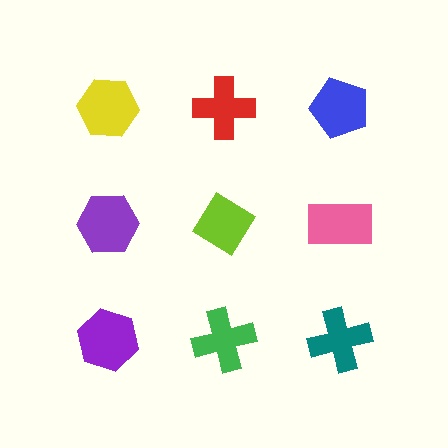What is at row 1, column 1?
A yellow hexagon.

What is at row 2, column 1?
A purple hexagon.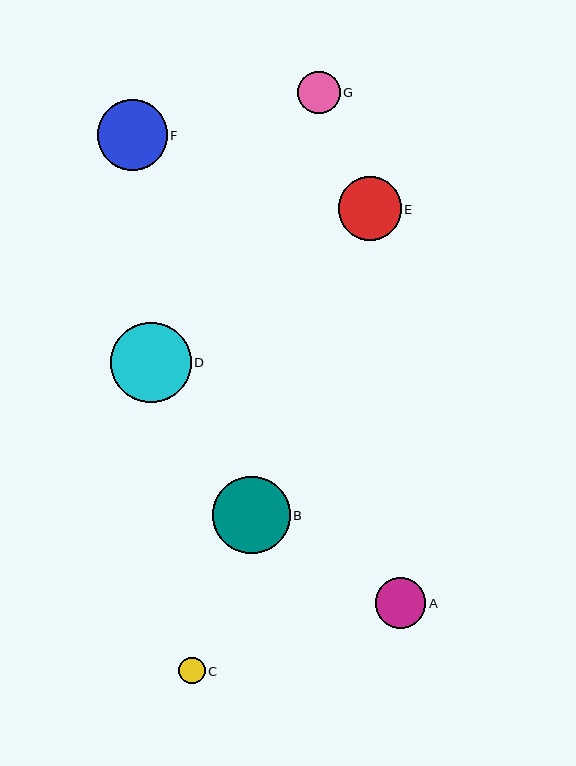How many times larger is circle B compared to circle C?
Circle B is approximately 2.9 times the size of circle C.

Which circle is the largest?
Circle D is the largest with a size of approximately 80 pixels.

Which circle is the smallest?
Circle C is the smallest with a size of approximately 27 pixels.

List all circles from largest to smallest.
From largest to smallest: D, B, F, E, A, G, C.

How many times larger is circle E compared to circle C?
Circle E is approximately 2.3 times the size of circle C.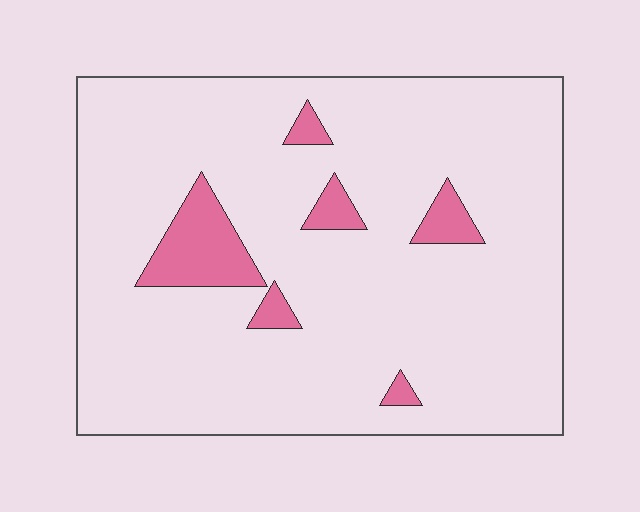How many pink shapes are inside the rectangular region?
6.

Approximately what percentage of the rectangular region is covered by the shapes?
Approximately 10%.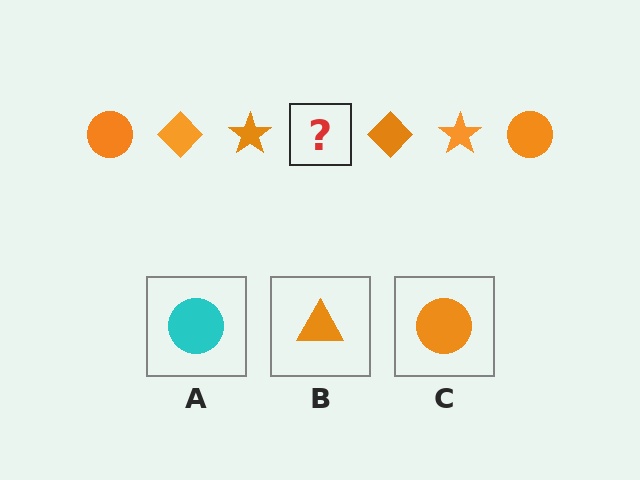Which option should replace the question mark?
Option C.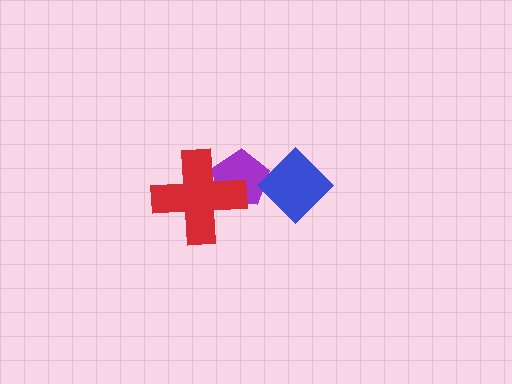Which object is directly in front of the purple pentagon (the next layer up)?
The red cross is directly in front of the purple pentagon.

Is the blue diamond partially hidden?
No, no other shape covers it.